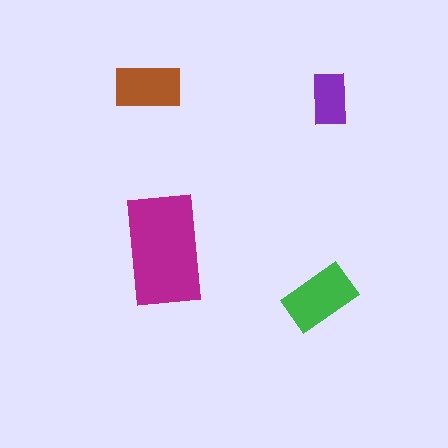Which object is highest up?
The brown rectangle is topmost.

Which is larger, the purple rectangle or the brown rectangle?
The brown one.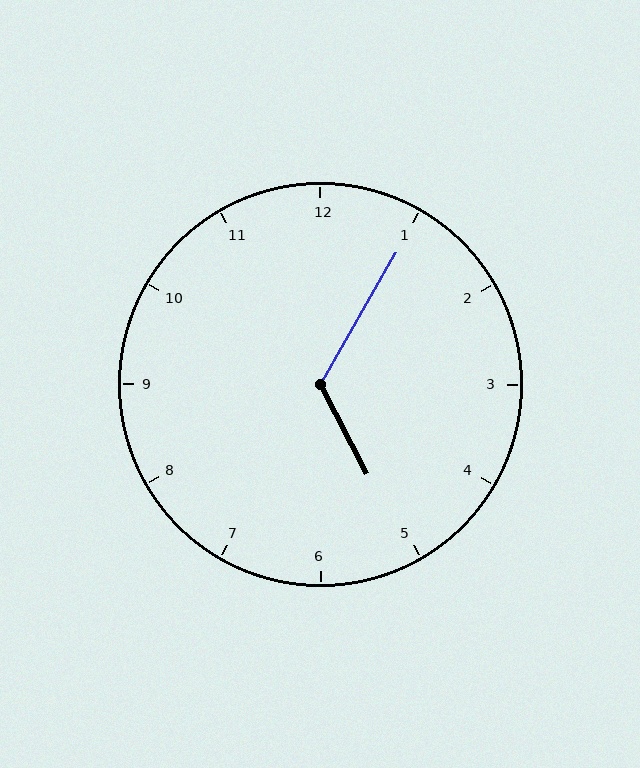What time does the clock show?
5:05.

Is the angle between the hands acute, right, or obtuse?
It is obtuse.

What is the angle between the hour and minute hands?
Approximately 122 degrees.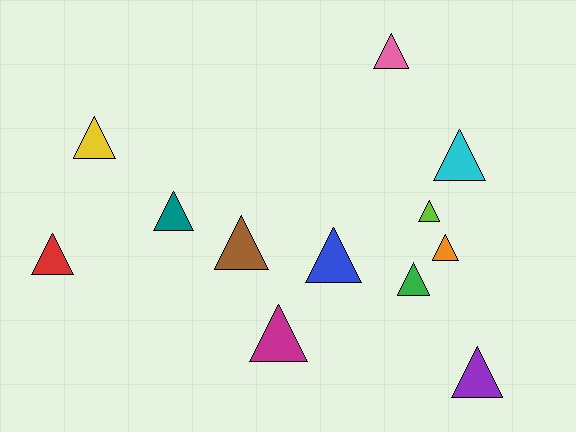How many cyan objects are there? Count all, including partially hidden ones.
There is 1 cyan object.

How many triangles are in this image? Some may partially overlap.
There are 12 triangles.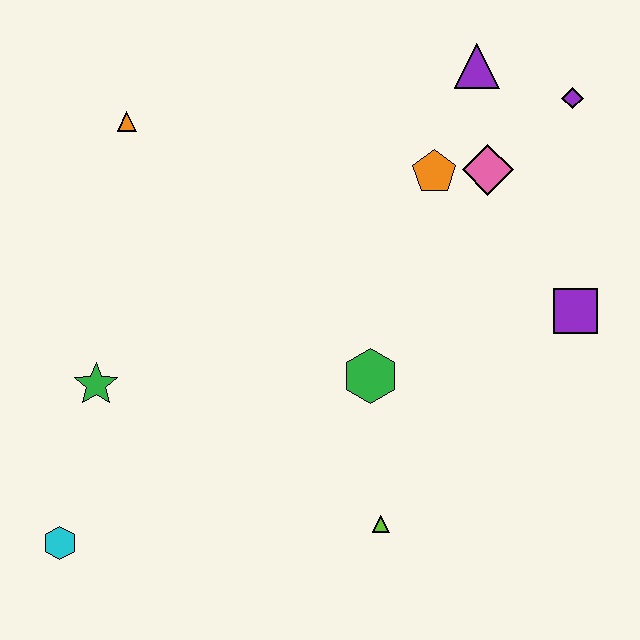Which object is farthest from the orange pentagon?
The cyan hexagon is farthest from the orange pentagon.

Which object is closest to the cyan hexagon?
The green star is closest to the cyan hexagon.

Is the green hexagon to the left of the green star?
No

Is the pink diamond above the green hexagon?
Yes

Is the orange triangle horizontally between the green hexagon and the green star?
Yes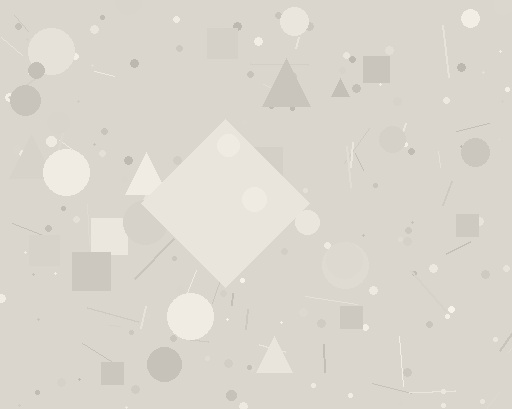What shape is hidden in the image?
A diamond is hidden in the image.